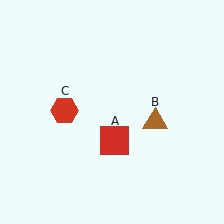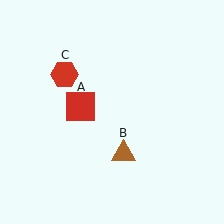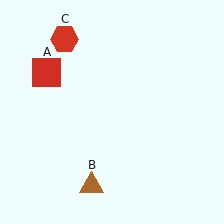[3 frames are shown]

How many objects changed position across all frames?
3 objects changed position: red square (object A), brown triangle (object B), red hexagon (object C).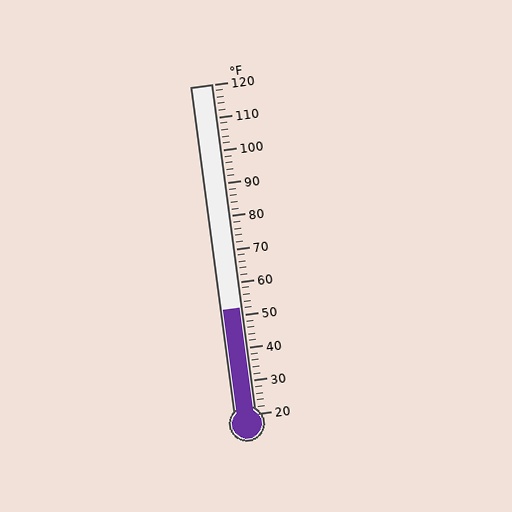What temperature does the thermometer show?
The thermometer shows approximately 52°F.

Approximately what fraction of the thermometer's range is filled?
The thermometer is filled to approximately 30% of its range.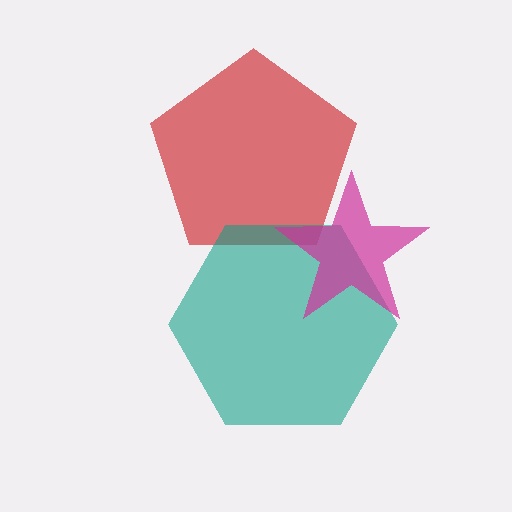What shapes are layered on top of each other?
The layered shapes are: a red pentagon, a teal hexagon, a magenta star.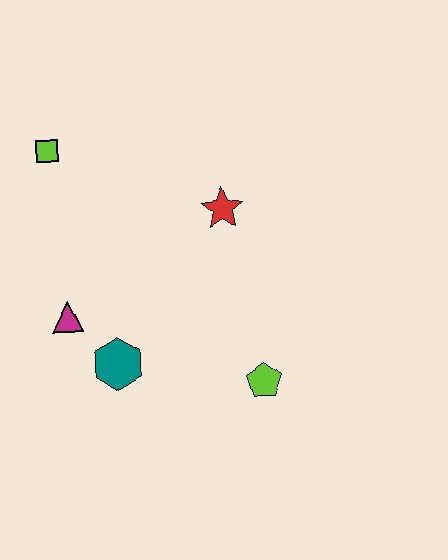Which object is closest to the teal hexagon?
The magenta triangle is closest to the teal hexagon.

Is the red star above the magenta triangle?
Yes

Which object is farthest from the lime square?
The lime pentagon is farthest from the lime square.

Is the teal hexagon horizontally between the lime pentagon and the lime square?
Yes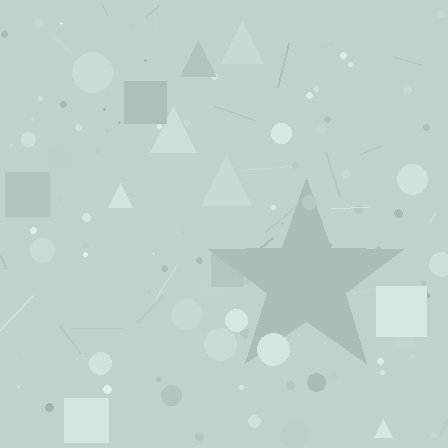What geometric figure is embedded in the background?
A star is embedded in the background.